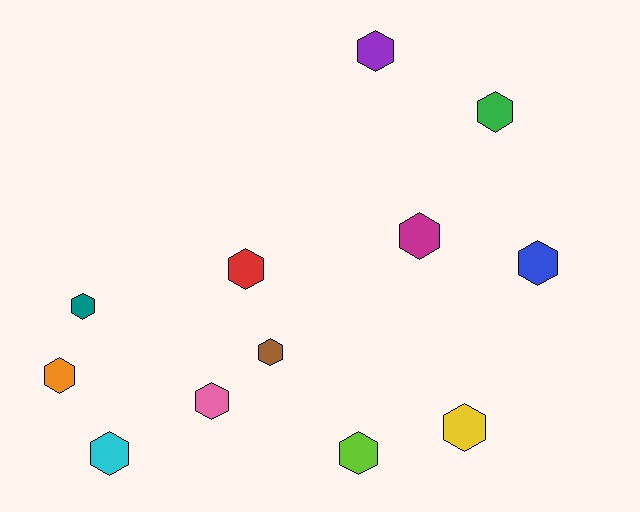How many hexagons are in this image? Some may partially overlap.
There are 12 hexagons.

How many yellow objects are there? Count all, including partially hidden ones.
There is 1 yellow object.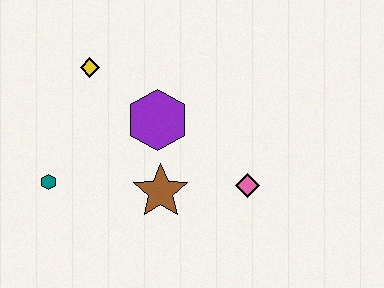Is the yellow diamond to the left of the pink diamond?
Yes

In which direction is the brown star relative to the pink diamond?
The brown star is to the left of the pink diamond.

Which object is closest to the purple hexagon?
The brown star is closest to the purple hexagon.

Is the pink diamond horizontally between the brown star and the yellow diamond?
No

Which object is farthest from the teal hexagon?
The pink diamond is farthest from the teal hexagon.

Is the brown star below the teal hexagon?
Yes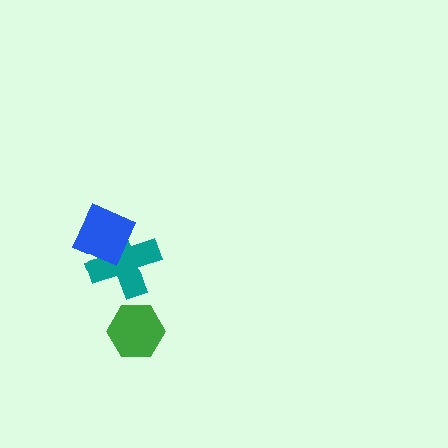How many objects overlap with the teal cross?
1 object overlaps with the teal cross.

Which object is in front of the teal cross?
The blue diamond is in front of the teal cross.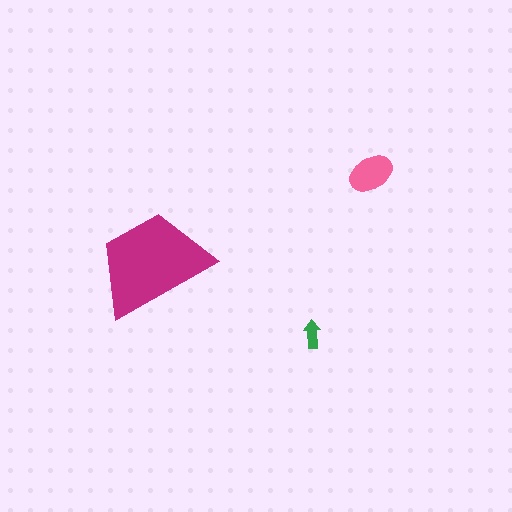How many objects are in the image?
There are 3 objects in the image.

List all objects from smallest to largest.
The green arrow, the pink ellipse, the magenta trapezoid.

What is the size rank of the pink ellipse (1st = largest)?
2nd.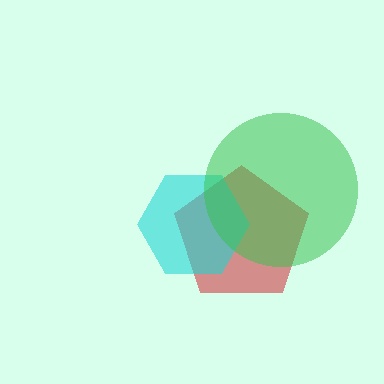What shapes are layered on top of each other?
The layered shapes are: a red pentagon, a cyan hexagon, a green circle.